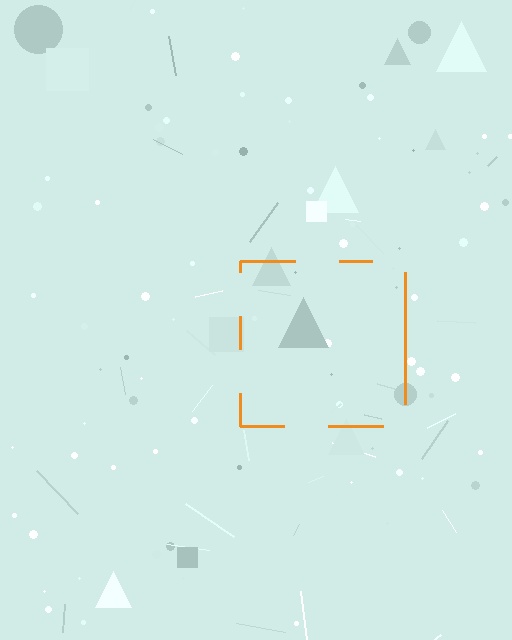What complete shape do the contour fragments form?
The contour fragments form a square.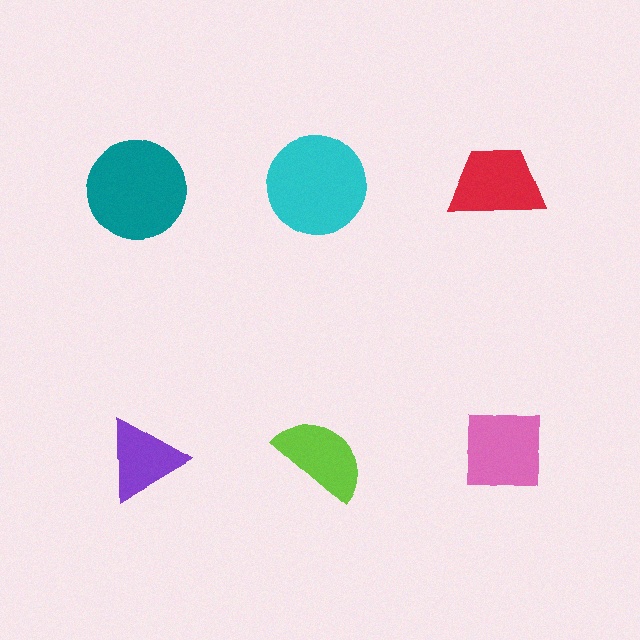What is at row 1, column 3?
A red trapezoid.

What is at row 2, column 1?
A purple triangle.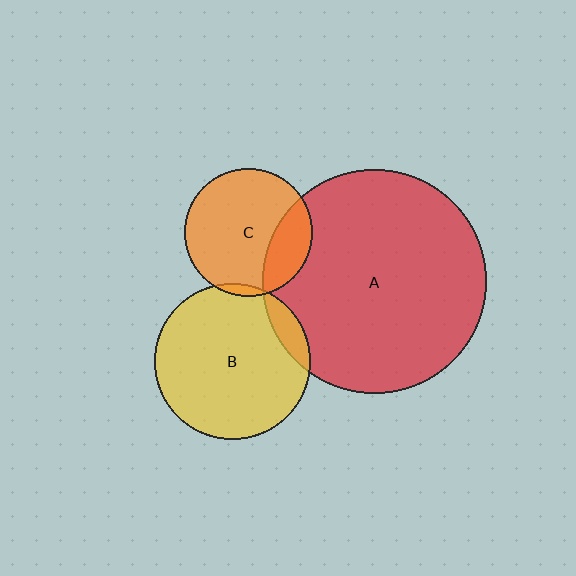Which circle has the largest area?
Circle A (red).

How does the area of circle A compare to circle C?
Approximately 3.1 times.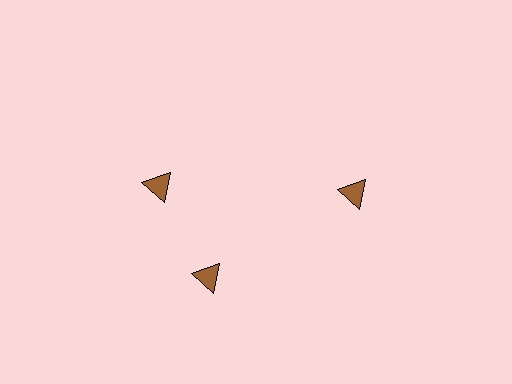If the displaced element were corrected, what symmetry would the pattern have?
It would have 3-fold rotational symmetry — the pattern would map onto itself every 120 degrees.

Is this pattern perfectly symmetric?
No. The 3 brown triangles are arranged in a ring, but one element near the 11 o'clock position is rotated out of alignment along the ring, breaking the 3-fold rotational symmetry.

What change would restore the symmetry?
The symmetry would be restored by rotating it back into even spacing with its neighbors so that all 3 triangles sit at equal angles and equal distance from the center.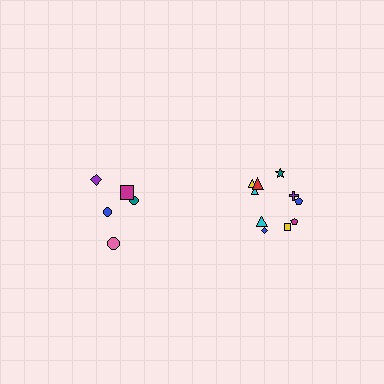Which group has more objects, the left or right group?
The right group.